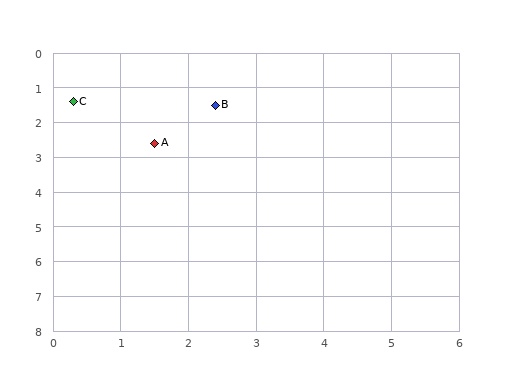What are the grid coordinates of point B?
Point B is at approximately (2.4, 1.5).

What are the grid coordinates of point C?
Point C is at approximately (0.3, 1.4).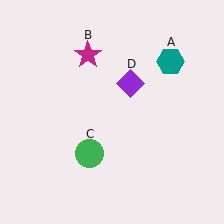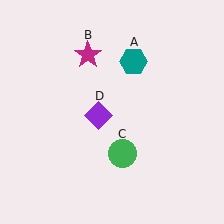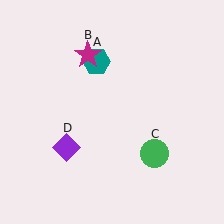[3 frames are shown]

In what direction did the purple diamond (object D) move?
The purple diamond (object D) moved down and to the left.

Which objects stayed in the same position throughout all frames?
Magenta star (object B) remained stationary.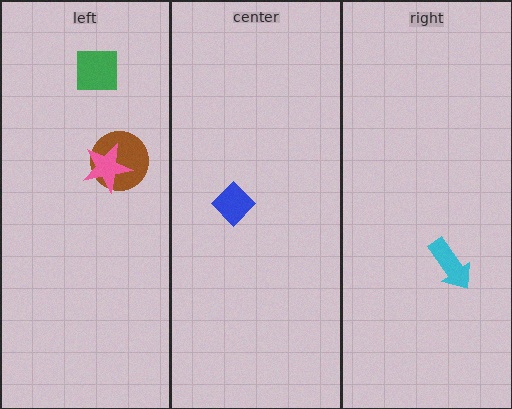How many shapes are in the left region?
3.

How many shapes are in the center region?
1.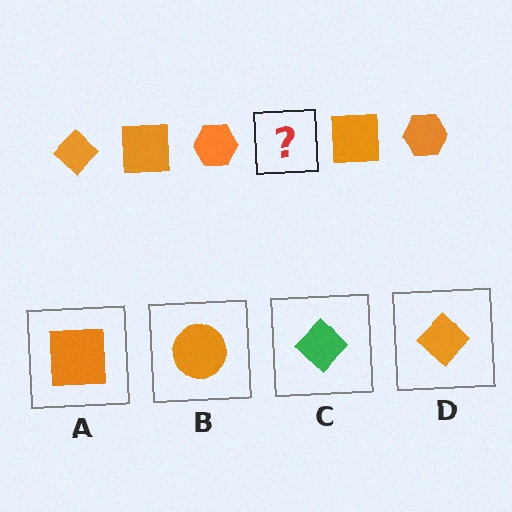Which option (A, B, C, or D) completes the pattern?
D.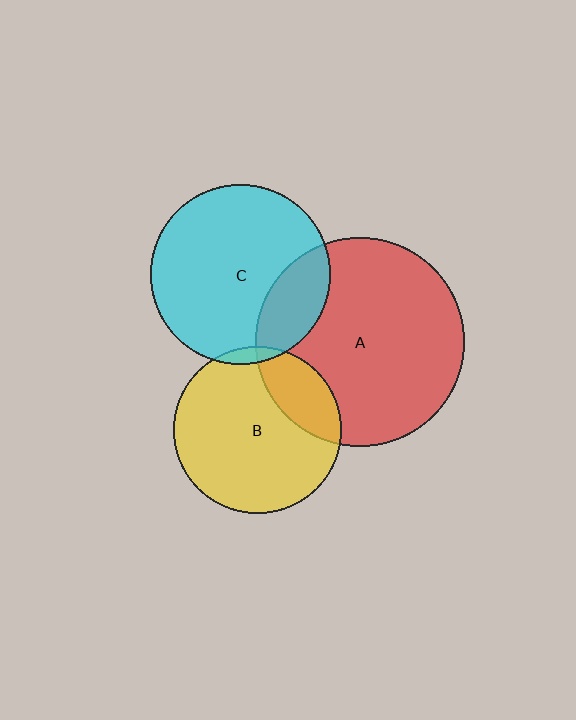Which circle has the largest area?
Circle A (red).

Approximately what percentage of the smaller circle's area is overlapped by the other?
Approximately 20%.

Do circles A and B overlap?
Yes.